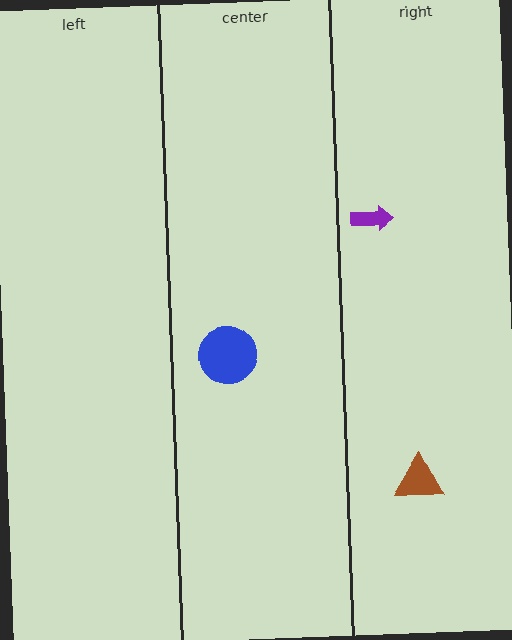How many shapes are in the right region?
2.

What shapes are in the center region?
The blue circle.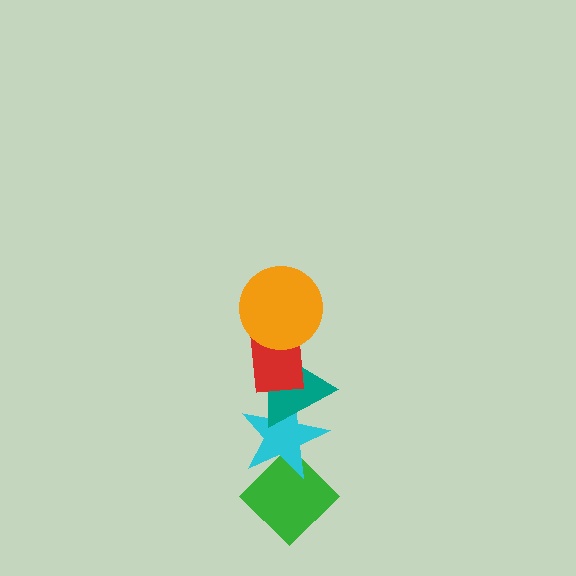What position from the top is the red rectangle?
The red rectangle is 2nd from the top.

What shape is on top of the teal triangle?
The red rectangle is on top of the teal triangle.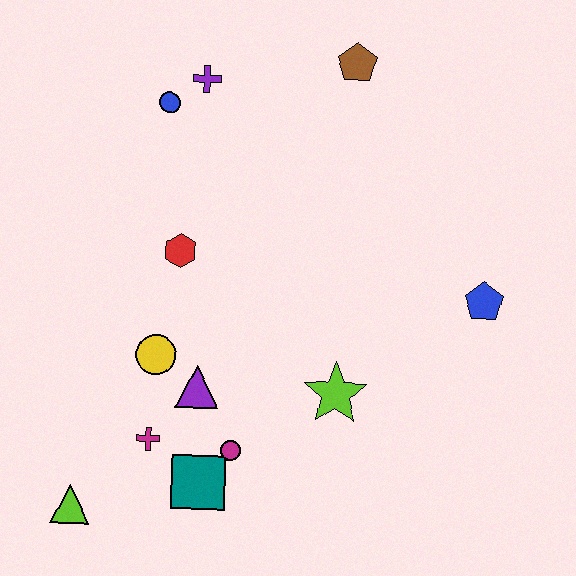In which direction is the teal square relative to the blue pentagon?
The teal square is to the left of the blue pentagon.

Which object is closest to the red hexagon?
The yellow circle is closest to the red hexagon.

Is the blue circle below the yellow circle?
No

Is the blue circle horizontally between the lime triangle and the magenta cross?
No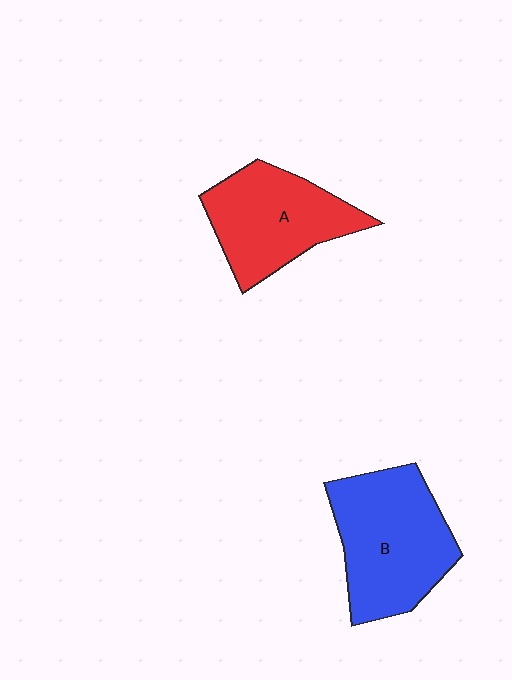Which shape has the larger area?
Shape B (blue).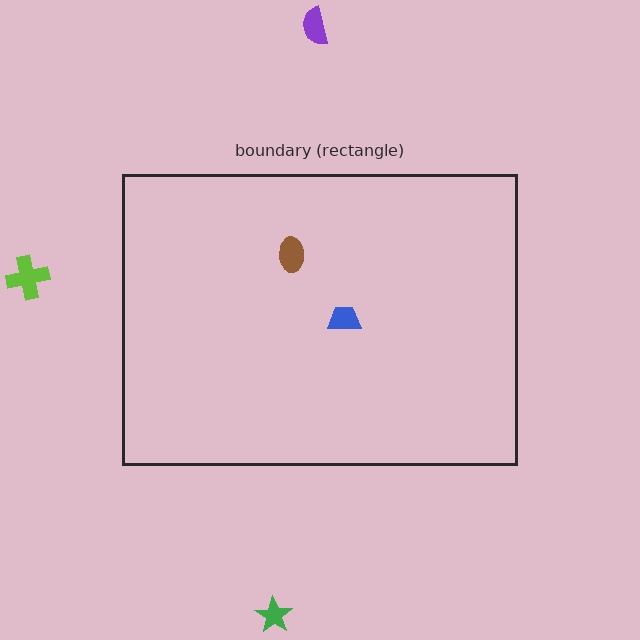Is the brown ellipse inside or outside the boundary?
Inside.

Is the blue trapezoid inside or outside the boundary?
Inside.